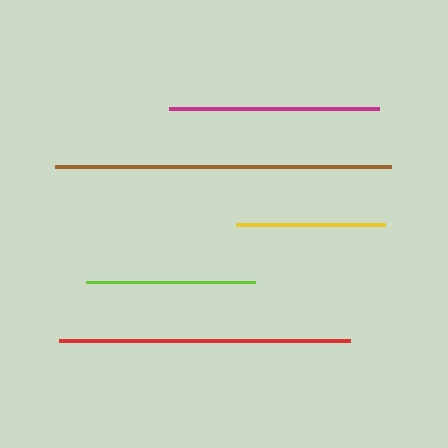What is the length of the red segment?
The red segment is approximately 291 pixels long.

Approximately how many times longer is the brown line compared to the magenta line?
The brown line is approximately 1.6 times the length of the magenta line.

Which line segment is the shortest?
The yellow line is the shortest at approximately 149 pixels.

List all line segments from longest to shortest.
From longest to shortest: brown, red, magenta, lime, yellow.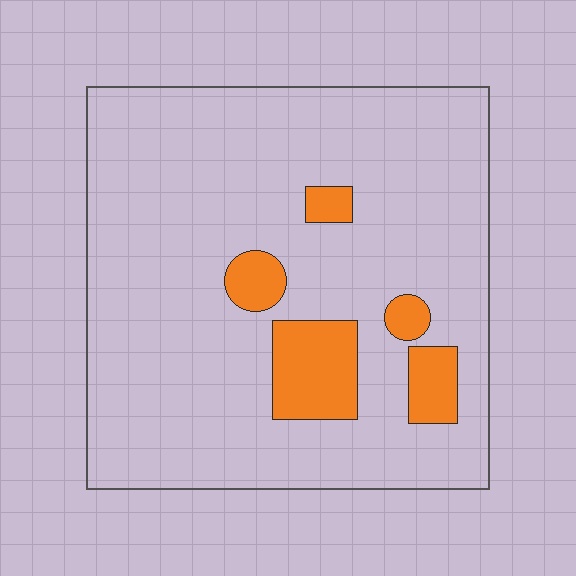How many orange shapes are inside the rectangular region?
5.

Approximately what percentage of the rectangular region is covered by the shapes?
Approximately 10%.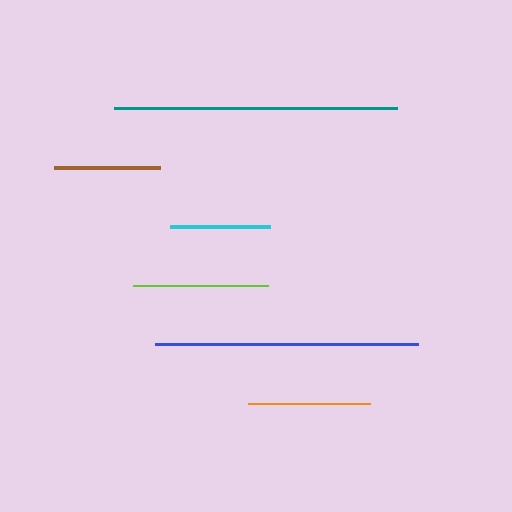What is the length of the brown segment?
The brown segment is approximately 106 pixels long.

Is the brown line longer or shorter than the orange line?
The orange line is longer than the brown line.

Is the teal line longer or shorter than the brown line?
The teal line is longer than the brown line.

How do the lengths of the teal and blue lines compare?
The teal and blue lines are approximately the same length.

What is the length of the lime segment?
The lime segment is approximately 135 pixels long.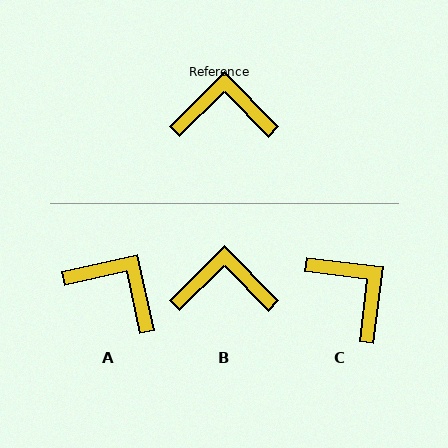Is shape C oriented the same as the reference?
No, it is off by about 52 degrees.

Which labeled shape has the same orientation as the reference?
B.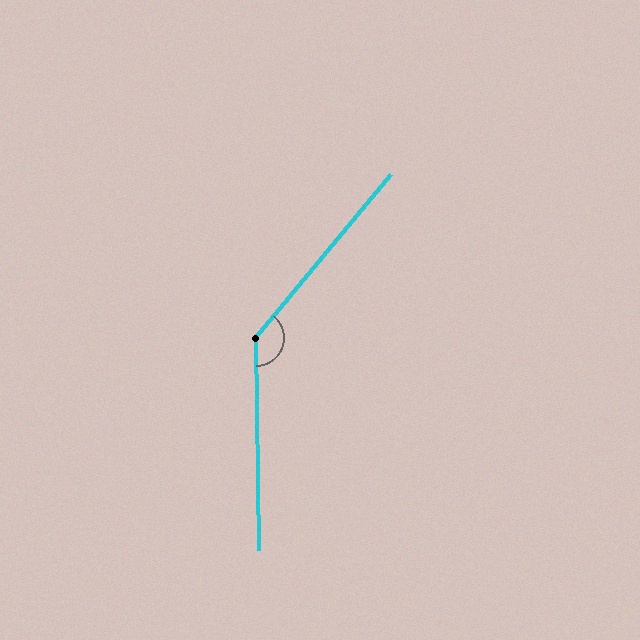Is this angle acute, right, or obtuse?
It is obtuse.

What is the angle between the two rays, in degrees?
Approximately 140 degrees.